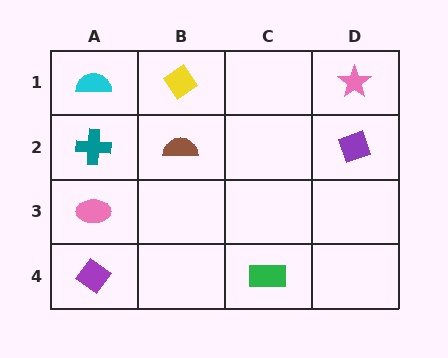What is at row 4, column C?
A green rectangle.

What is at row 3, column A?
A pink ellipse.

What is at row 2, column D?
A purple diamond.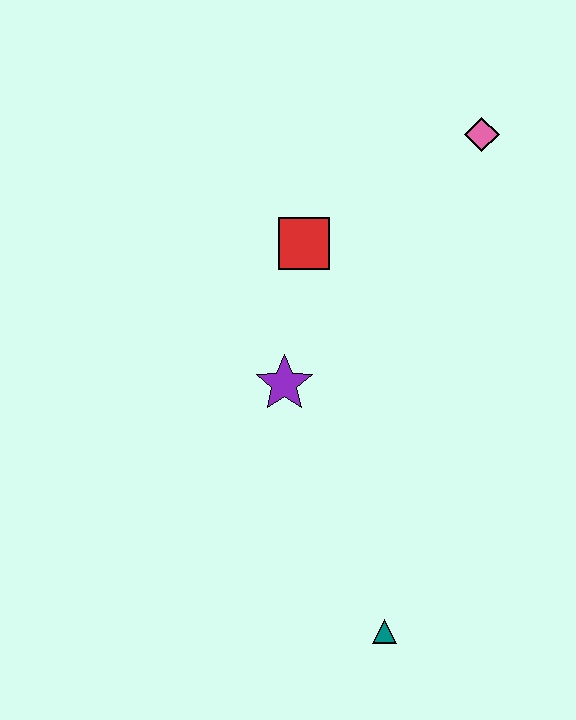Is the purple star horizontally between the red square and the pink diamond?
No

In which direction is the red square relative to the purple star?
The red square is above the purple star.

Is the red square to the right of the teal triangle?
No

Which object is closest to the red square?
The purple star is closest to the red square.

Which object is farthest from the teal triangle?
The pink diamond is farthest from the teal triangle.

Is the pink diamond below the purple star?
No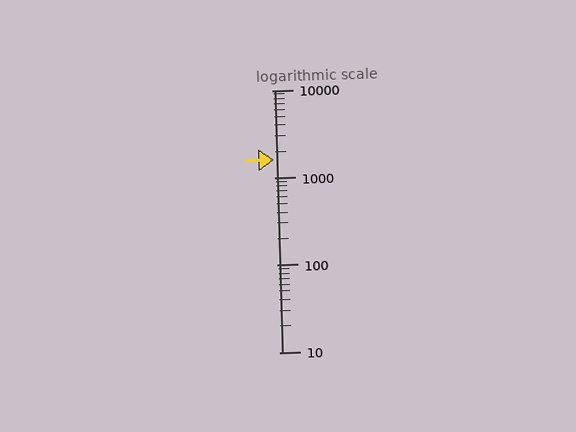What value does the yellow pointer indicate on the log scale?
The pointer indicates approximately 1600.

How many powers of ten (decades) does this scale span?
The scale spans 3 decades, from 10 to 10000.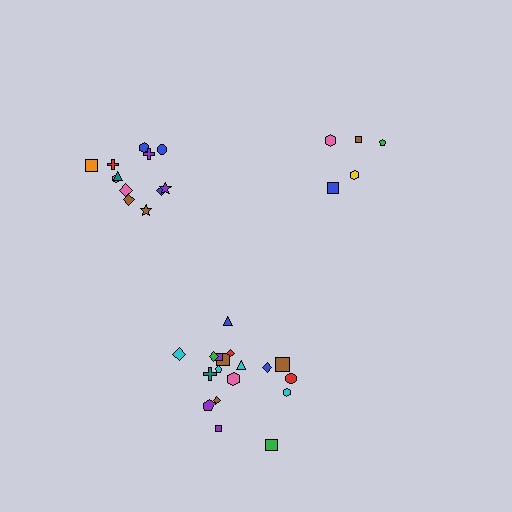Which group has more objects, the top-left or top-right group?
The top-left group.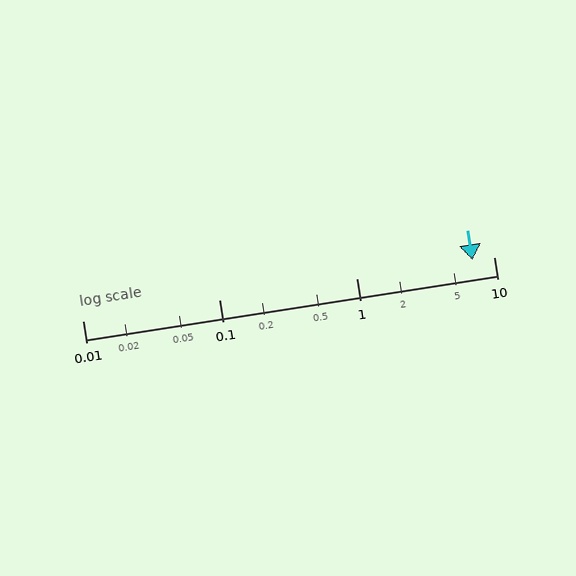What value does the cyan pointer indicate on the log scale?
The pointer indicates approximately 7.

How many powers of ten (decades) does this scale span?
The scale spans 3 decades, from 0.01 to 10.